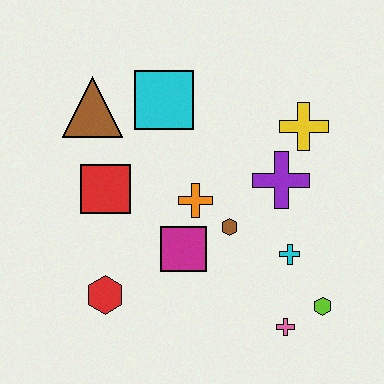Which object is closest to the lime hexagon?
The pink cross is closest to the lime hexagon.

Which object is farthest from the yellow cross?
The red hexagon is farthest from the yellow cross.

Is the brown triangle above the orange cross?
Yes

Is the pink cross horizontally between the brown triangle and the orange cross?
No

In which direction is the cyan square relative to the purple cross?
The cyan square is to the left of the purple cross.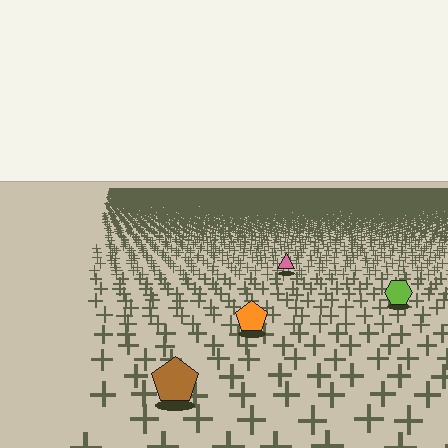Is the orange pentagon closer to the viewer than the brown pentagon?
No. The brown pentagon is closer — you can tell from the texture gradient: the ground texture is coarser near it.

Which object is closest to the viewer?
The brown pentagon is closest. The texture marks near it are larger and more spread out.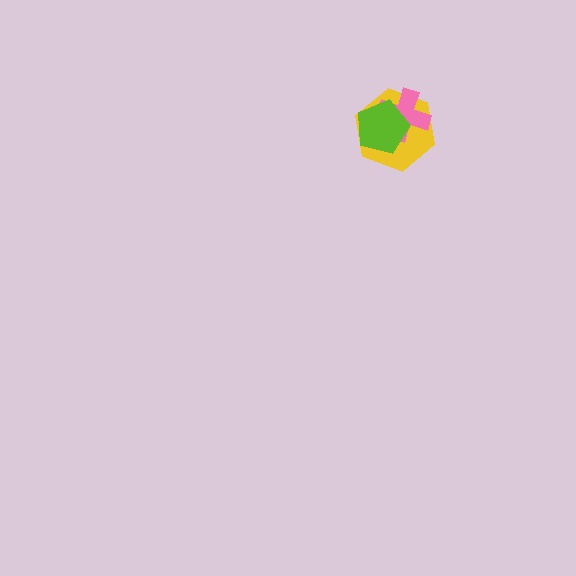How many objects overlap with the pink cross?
2 objects overlap with the pink cross.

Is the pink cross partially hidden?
Yes, it is partially covered by another shape.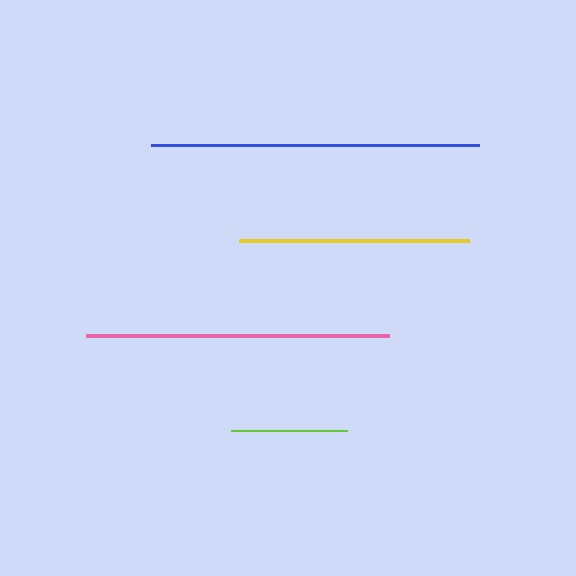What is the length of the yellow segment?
The yellow segment is approximately 230 pixels long.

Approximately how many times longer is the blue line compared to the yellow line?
The blue line is approximately 1.4 times the length of the yellow line.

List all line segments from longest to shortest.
From longest to shortest: blue, pink, yellow, lime.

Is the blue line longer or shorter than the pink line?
The blue line is longer than the pink line.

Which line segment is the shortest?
The lime line is the shortest at approximately 116 pixels.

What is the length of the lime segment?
The lime segment is approximately 116 pixels long.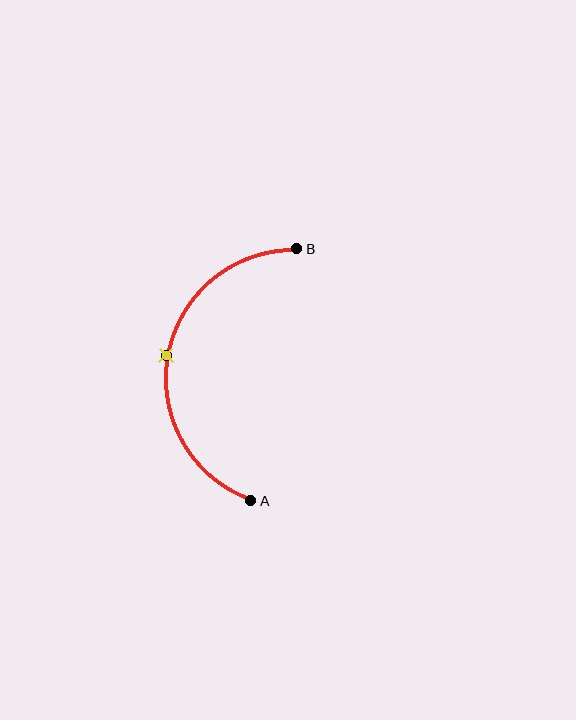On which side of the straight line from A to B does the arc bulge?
The arc bulges to the left of the straight line connecting A and B.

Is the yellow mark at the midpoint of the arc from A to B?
Yes. The yellow mark lies on the arc at equal arc-length from both A and B — it is the arc midpoint.